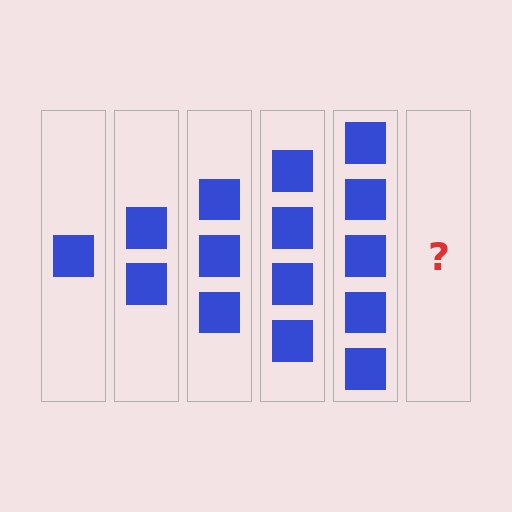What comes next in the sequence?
The next element should be 6 squares.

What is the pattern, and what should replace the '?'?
The pattern is that each step adds one more square. The '?' should be 6 squares.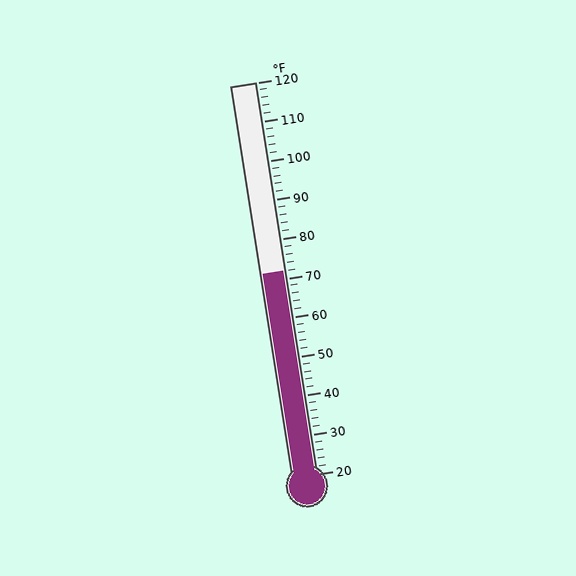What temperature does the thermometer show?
The thermometer shows approximately 72°F.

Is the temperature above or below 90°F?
The temperature is below 90°F.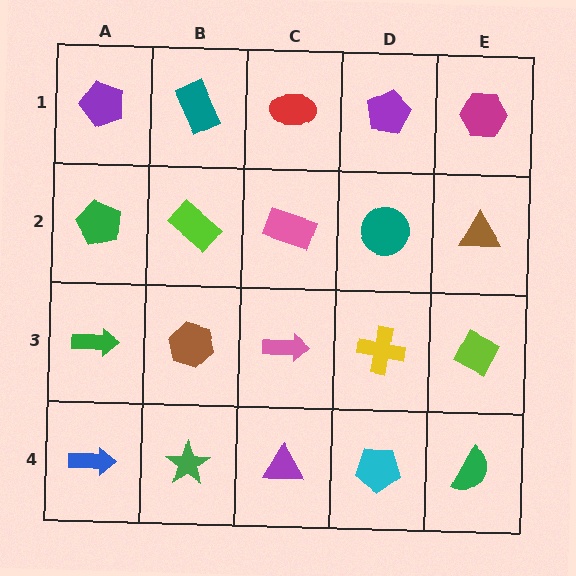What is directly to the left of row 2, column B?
A green pentagon.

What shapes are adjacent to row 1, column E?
A brown triangle (row 2, column E), a purple pentagon (row 1, column D).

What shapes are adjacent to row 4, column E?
A lime diamond (row 3, column E), a cyan pentagon (row 4, column D).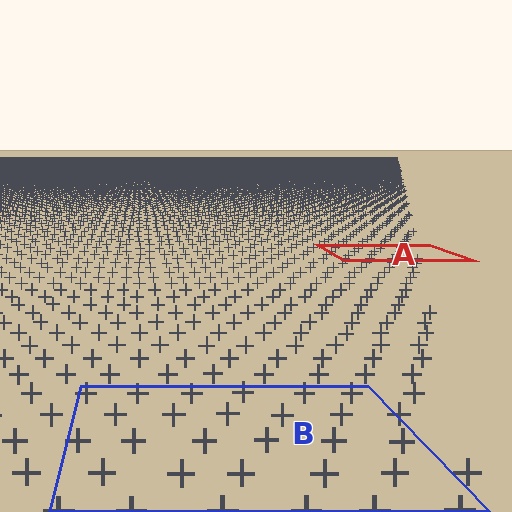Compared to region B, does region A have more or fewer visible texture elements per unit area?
Region A has more texture elements per unit area — they are packed more densely because it is farther away.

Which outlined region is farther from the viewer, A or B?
Region A is farther from the viewer — the texture elements inside it appear smaller and more densely packed.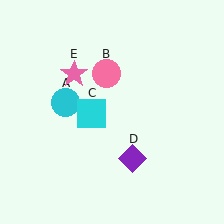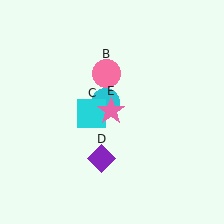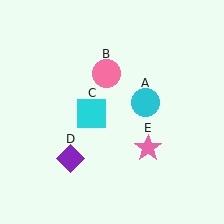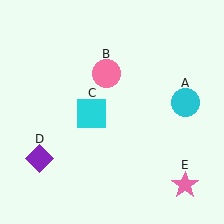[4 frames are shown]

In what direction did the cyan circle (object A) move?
The cyan circle (object A) moved right.